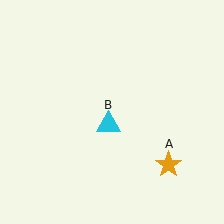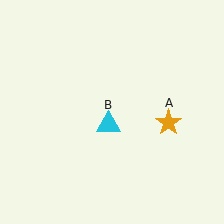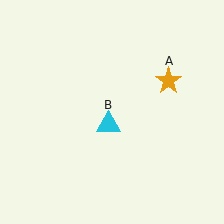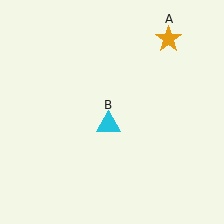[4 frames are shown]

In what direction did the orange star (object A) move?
The orange star (object A) moved up.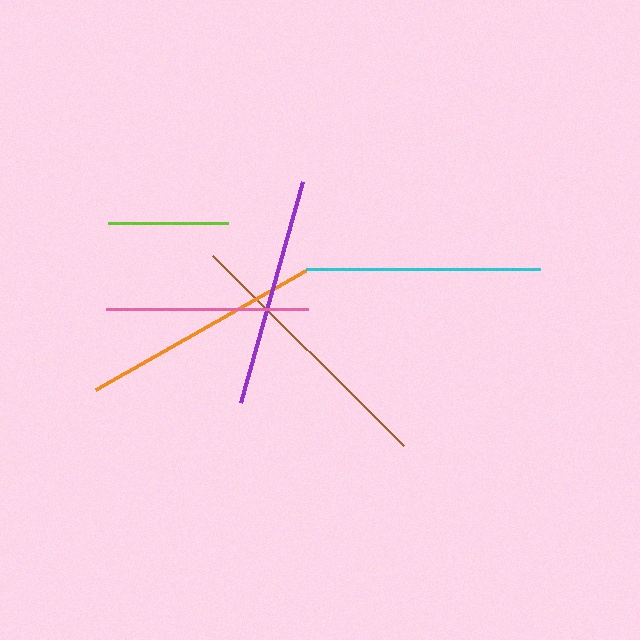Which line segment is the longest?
The brown line is the longest at approximately 270 pixels.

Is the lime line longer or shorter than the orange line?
The orange line is longer than the lime line.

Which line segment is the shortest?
The lime line is the shortest at approximately 120 pixels.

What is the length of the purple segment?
The purple segment is approximately 229 pixels long.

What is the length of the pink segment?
The pink segment is approximately 202 pixels long.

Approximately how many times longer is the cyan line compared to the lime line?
The cyan line is approximately 1.9 times the length of the lime line.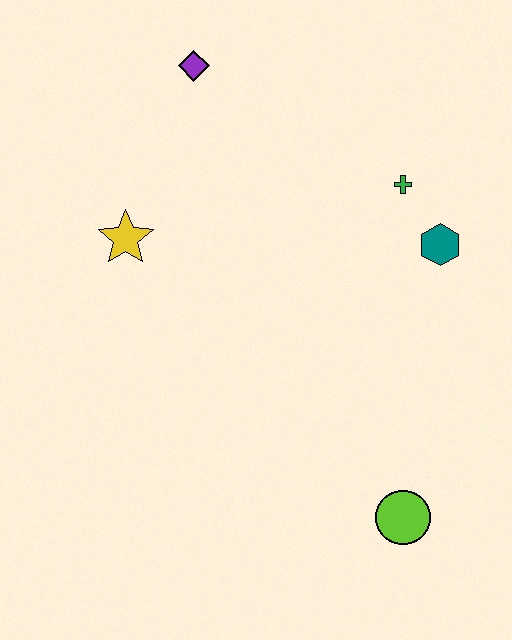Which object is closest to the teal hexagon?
The green cross is closest to the teal hexagon.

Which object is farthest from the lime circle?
The purple diamond is farthest from the lime circle.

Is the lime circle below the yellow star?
Yes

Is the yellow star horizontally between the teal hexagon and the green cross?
No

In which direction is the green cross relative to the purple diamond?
The green cross is to the right of the purple diamond.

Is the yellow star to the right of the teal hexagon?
No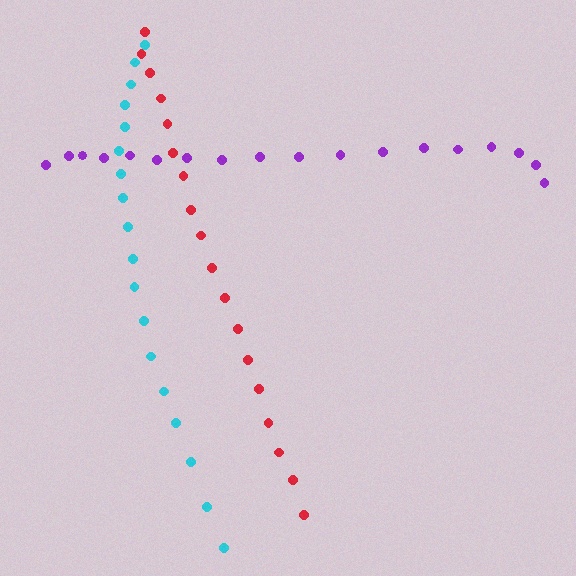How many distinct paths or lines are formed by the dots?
There are 3 distinct paths.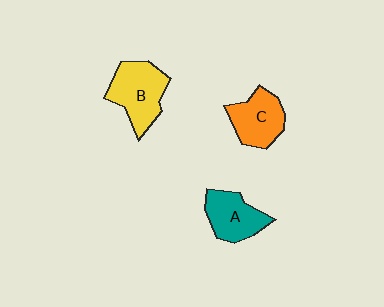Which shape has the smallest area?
Shape A (teal).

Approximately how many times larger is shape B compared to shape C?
Approximately 1.2 times.